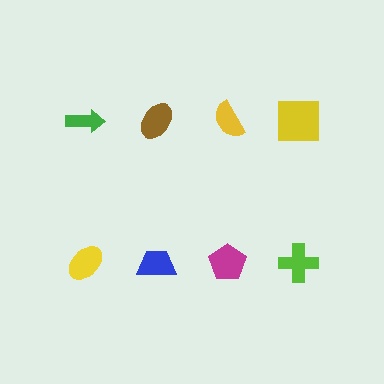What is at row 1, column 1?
A green arrow.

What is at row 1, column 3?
A yellow semicircle.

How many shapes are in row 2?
4 shapes.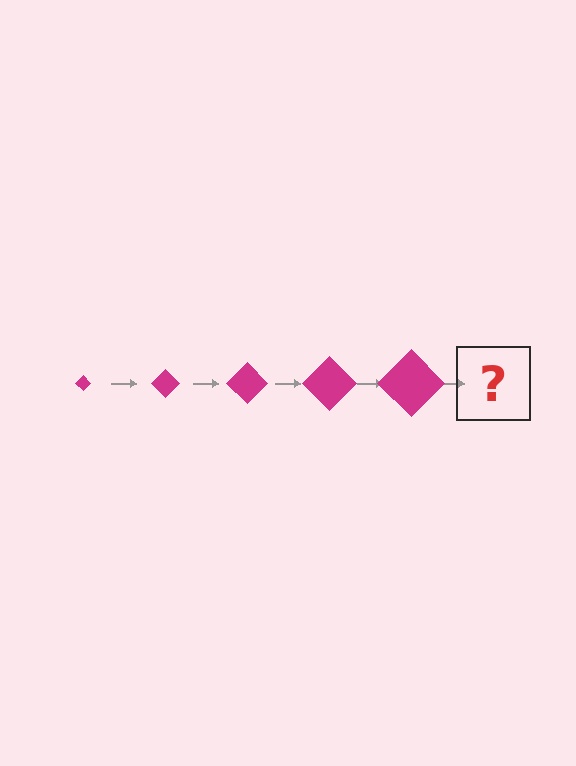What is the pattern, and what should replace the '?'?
The pattern is that the diamond gets progressively larger each step. The '?' should be a magenta diamond, larger than the previous one.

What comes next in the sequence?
The next element should be a magenta diamond, larger than the previous one.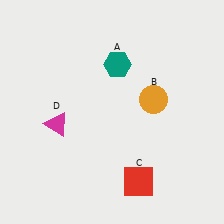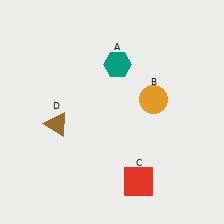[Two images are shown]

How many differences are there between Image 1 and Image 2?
There is 1 difference between the two images.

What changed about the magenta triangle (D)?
In Image 1, D is magenta. In Image 2, it changed to brown.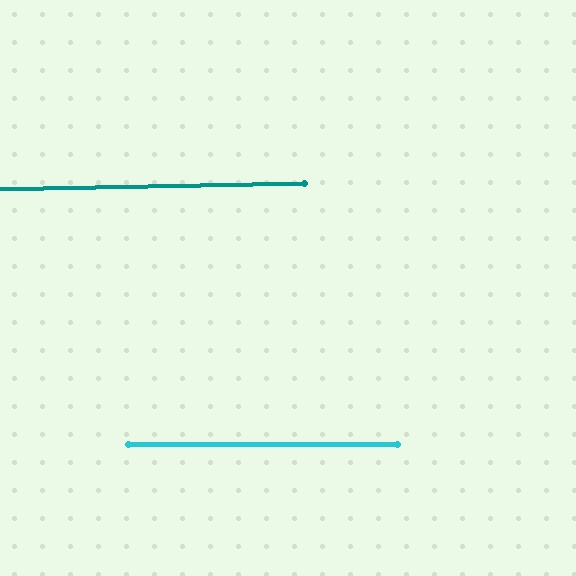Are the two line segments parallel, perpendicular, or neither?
Parallel — their directions differ by only 1.2°.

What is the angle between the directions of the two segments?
Approximately 1 degree.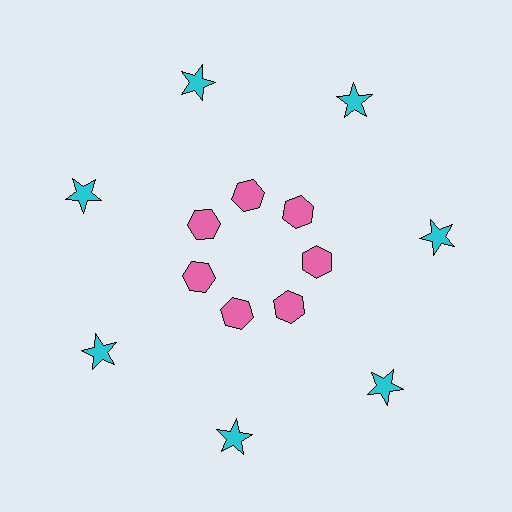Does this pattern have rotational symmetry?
Yes, this pattern has 7-fold rotational symmetry. It looks the same after rotating 51 degrees around the center.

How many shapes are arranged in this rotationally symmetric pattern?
There are 14 shapes, arranged in 7 groups of 2.